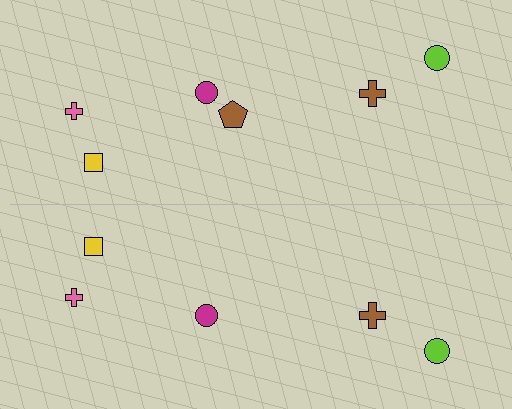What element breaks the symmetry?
A brown pentagon is missing from the bottom side.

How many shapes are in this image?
There are 11 shapes in this image.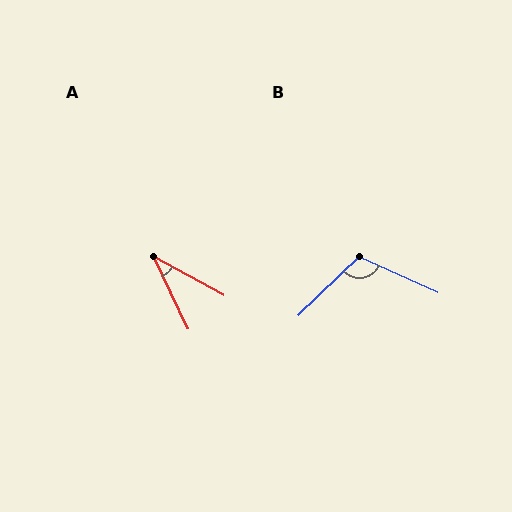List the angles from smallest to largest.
A (36°), B (112°).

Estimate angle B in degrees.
Approximately 112 degrees.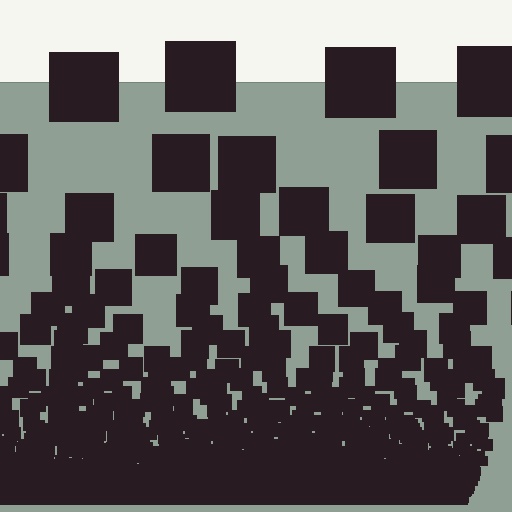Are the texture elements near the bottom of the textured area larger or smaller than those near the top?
Smaller. The gradient is inverted — elements near the bottom are smaller and denser.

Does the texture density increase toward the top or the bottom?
Density increases toward the bottom.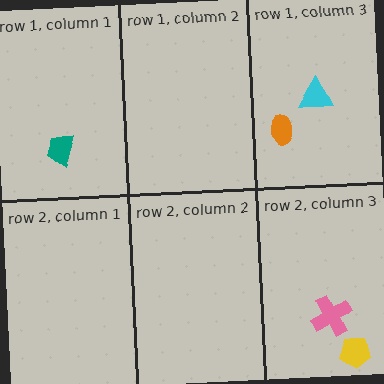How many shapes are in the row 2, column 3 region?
2.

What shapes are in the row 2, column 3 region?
The pink cross, the yellow pentagon.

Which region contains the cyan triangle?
The row 1, column 3 region.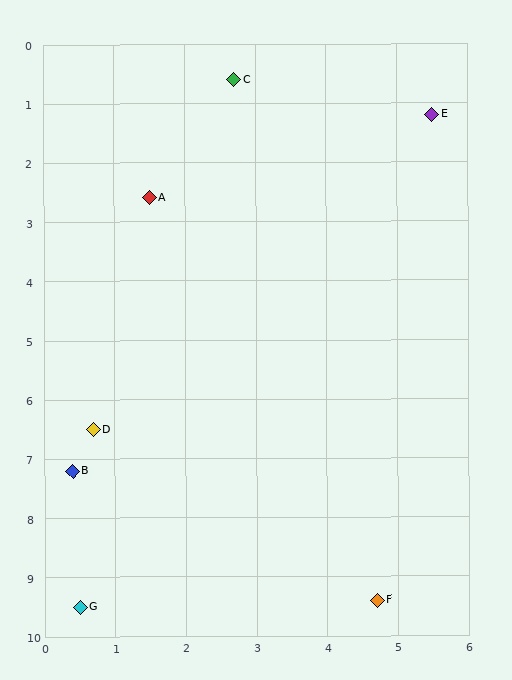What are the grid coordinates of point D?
Point D is at approximately (0.7, 6.5).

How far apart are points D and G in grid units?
Points D and G are about 3.0 grid units apart.